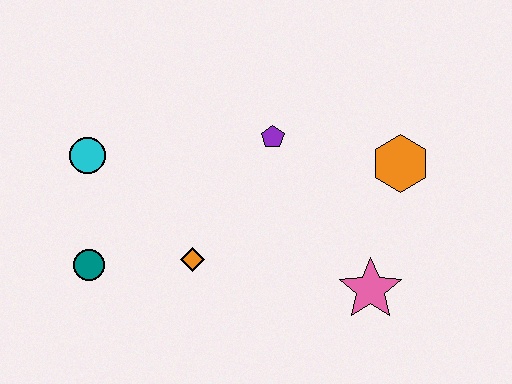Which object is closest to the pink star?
The orange hexagon is closest to the pink star.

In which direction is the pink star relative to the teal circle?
The pink star is to the right of the teal circle.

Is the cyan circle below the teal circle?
No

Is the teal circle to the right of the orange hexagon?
No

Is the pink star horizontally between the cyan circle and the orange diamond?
No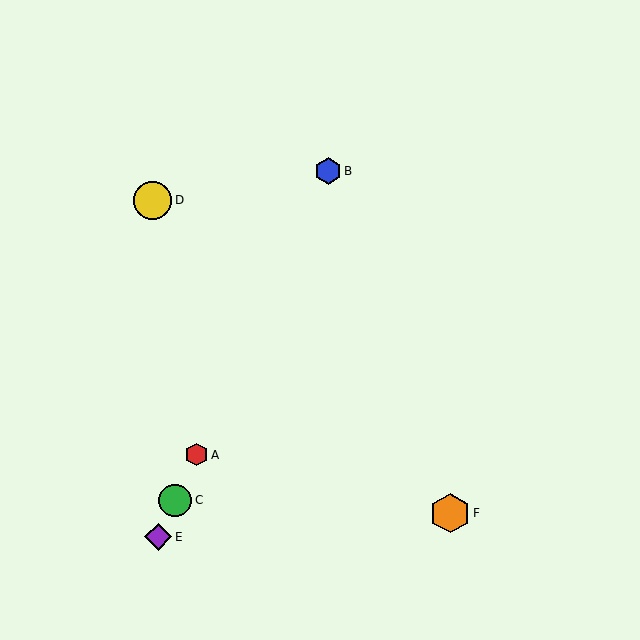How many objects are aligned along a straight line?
4 objects (A, B, C, E) are aligned along a straight line.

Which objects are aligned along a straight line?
Objects A, B, C, E are aligned along a straight line.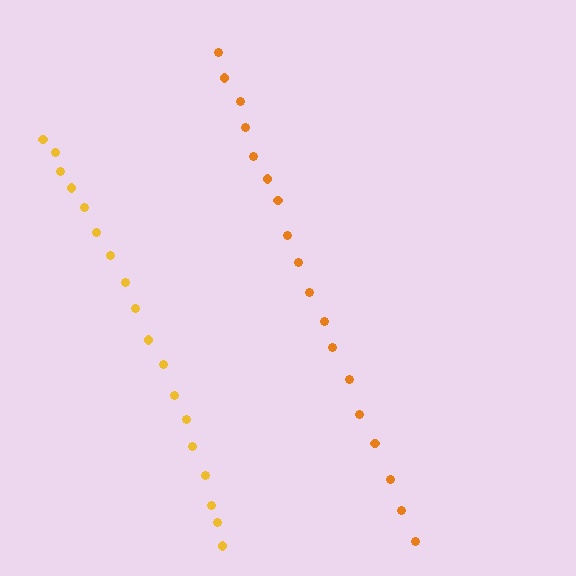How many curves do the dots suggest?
There are 2 distinct paths.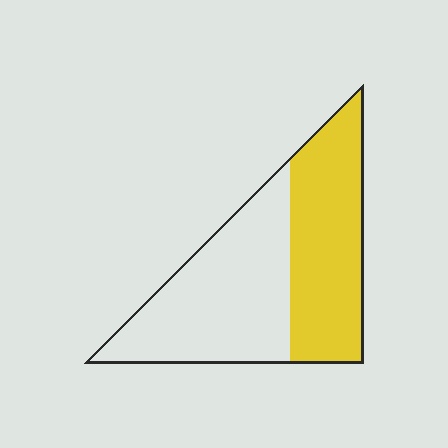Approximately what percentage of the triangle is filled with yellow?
Approximately 45%.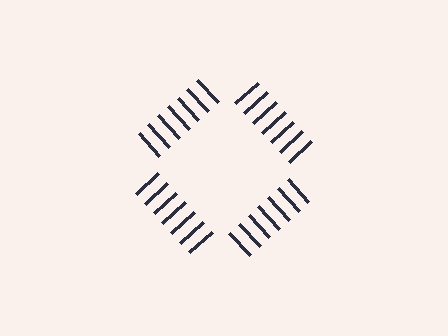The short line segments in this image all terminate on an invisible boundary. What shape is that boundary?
An illusory square — the line segments terminate on its edges but no continuous stroke is drawn.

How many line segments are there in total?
28 — 7 along each of the 4 edges.